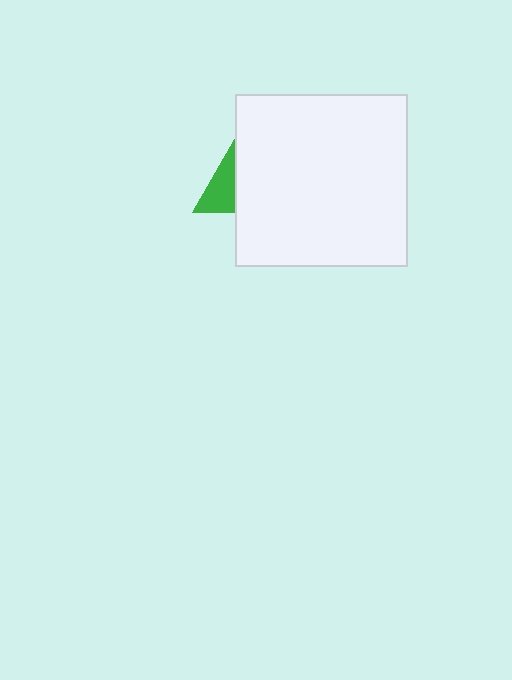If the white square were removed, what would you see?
You would see the complete green triangle.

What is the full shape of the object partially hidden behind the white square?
The partially hidden object is a green triangle.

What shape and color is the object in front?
The object in front is a white square.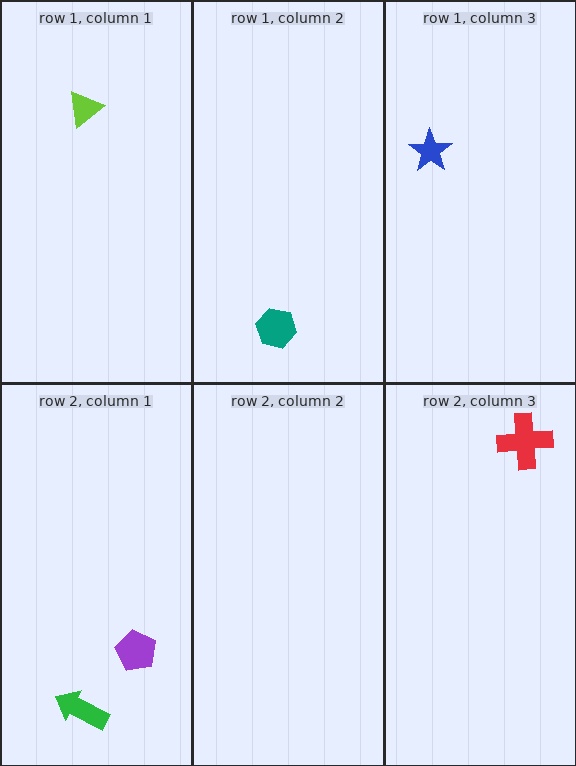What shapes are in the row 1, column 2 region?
The teal hexagon.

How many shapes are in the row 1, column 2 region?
1.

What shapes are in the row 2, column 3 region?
The red cross.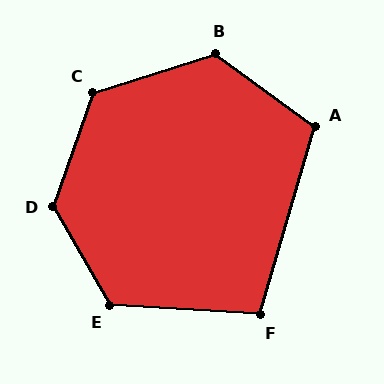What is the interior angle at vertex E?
Approximately 123 degrees (obtuse).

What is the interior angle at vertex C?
Approximately 127 degrees (obtuse).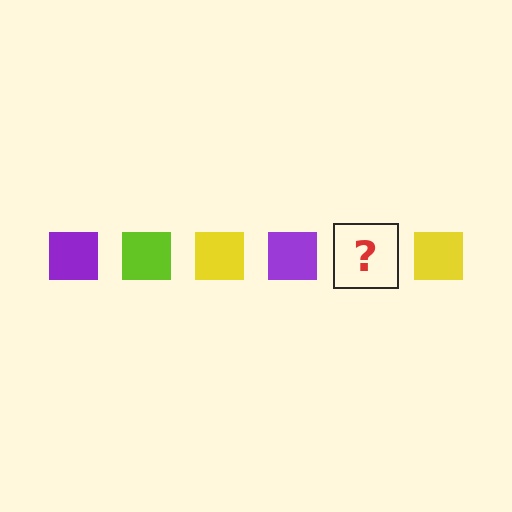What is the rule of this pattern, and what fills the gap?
The rule is that the pattern cycles through purple, lime, yellow squares. The gap should be filled with a lime square.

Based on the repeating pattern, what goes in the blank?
The blank should be a lime square.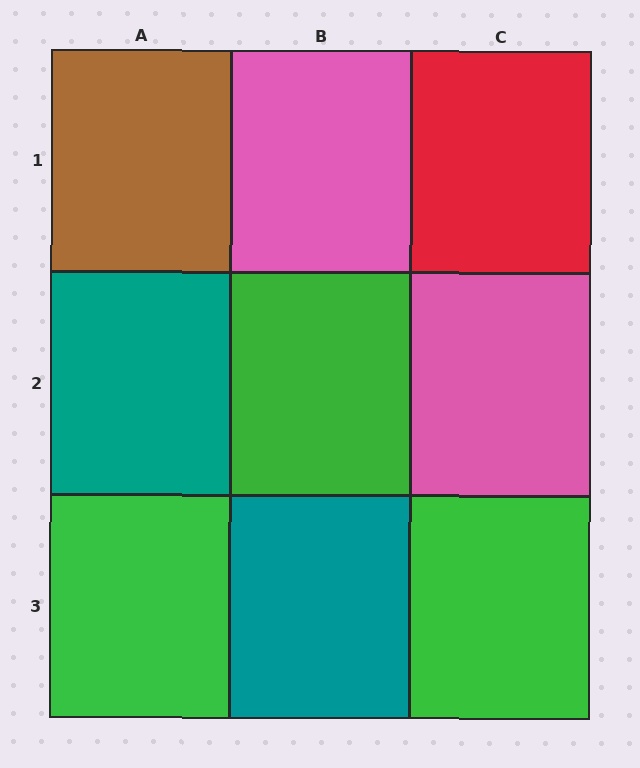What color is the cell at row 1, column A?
Brown.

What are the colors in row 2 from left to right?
Teal, green, pink.